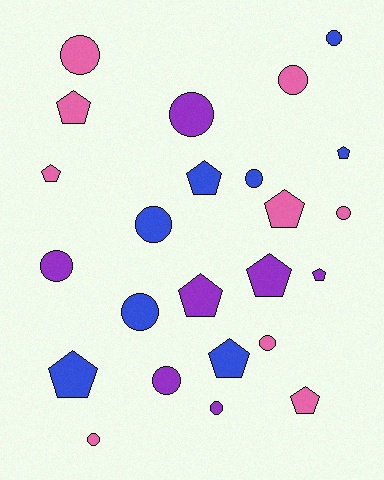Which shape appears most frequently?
Circle, with 13 objects.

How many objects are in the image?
There are 24 objects.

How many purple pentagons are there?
There are 3 purple pentagons.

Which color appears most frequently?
Pink, with 9 objects.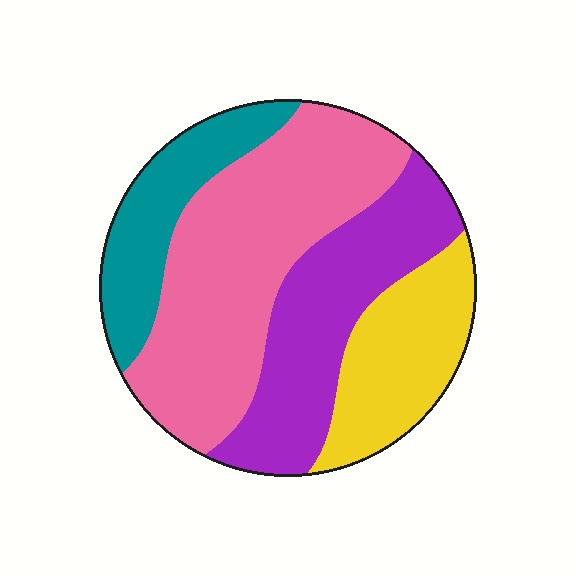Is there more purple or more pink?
Pink.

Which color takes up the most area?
Pink, at roughly 40%.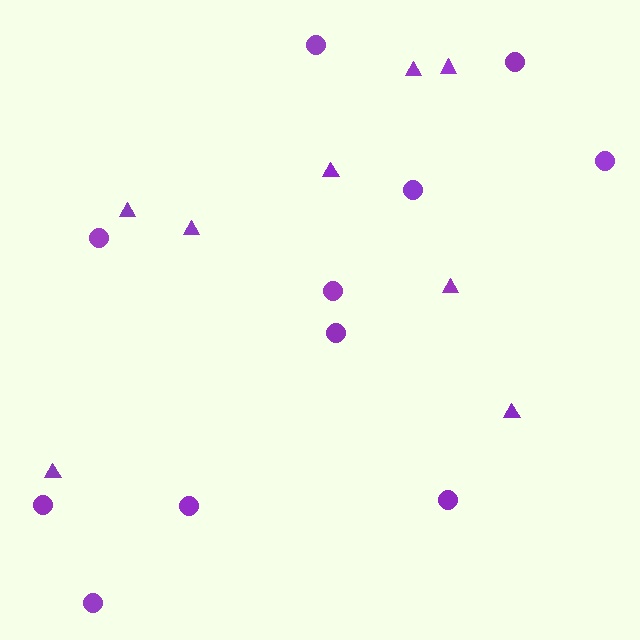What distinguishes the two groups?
There are 2 groups: one group of circles (11) and one group of triangles (8).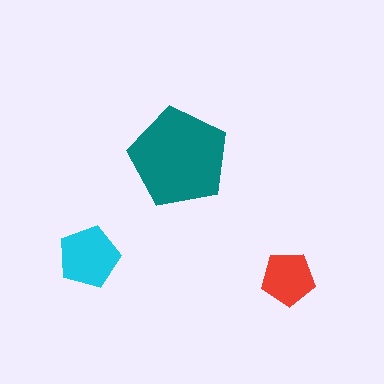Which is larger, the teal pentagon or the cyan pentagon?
The teal one.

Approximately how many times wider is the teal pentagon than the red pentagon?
About 2 times wider.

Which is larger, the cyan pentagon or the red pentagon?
The cyan one.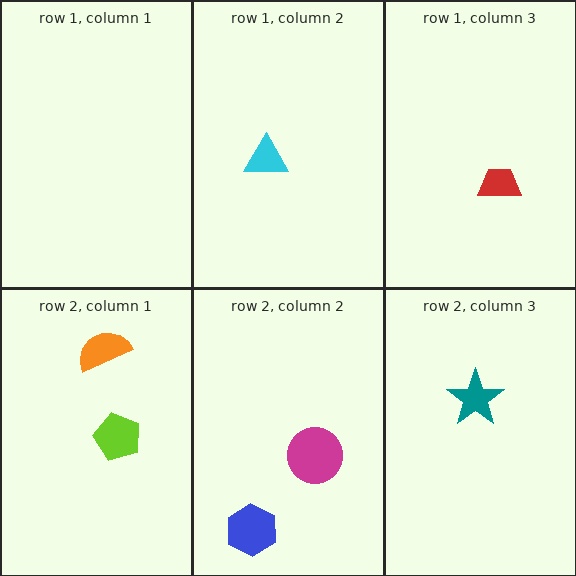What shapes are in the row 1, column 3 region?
The red trapezoid.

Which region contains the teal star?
The row 2, column 3 region.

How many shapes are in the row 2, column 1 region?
2.